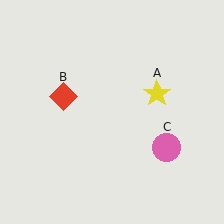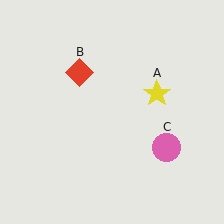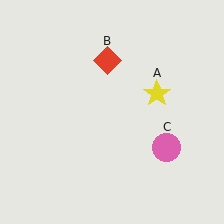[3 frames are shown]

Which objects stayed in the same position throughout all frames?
Yellow star (object A) and pink circle (object C) remained stationary.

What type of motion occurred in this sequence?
The red diamond (object B) rotated clockwise around the center of the scene.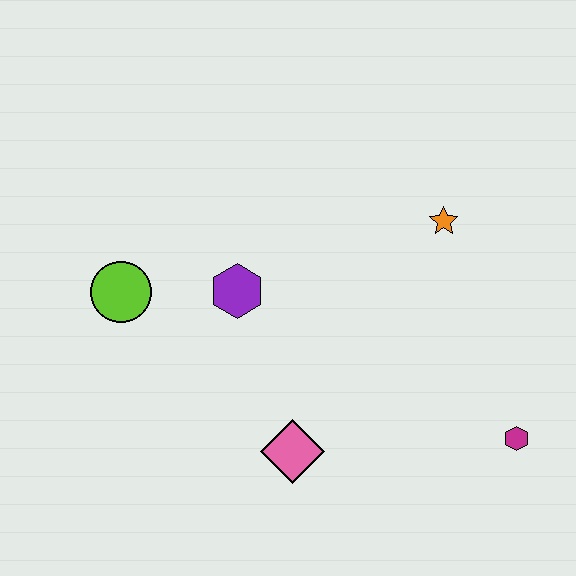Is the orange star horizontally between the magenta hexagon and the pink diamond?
Yes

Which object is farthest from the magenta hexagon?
The lime circle is farthest from the magenta hexagon.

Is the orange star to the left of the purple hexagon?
No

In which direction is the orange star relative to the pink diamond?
The orange star is above the pink diamond.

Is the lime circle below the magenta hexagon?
No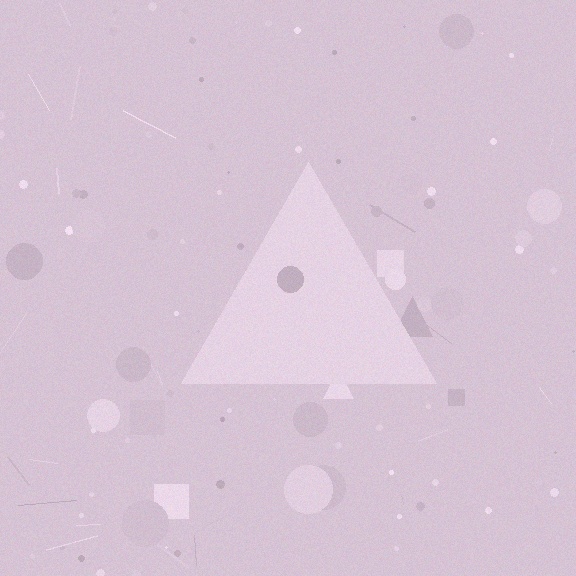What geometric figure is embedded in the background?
A triangle is embedded in the background.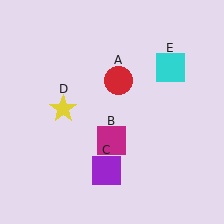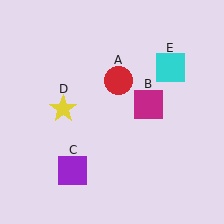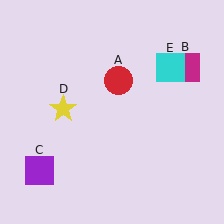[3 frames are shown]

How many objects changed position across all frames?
2 objects changed position: magenta square (object B), purple square (object C).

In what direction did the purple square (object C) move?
The purple square (object C) moved left.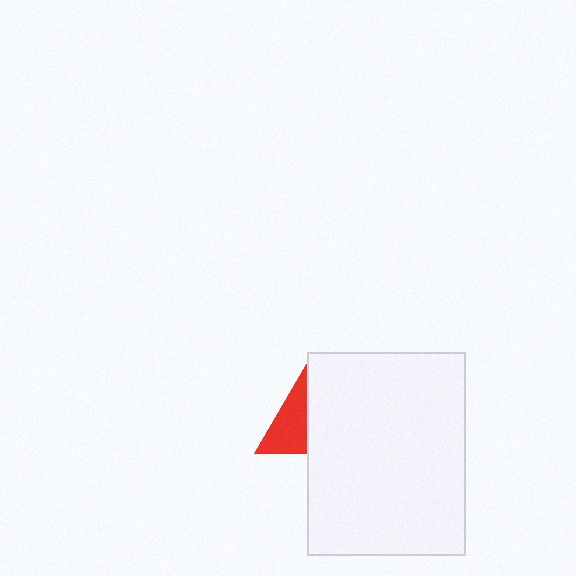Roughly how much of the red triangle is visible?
A small part of it is visible (roughly 45%).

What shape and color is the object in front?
The object in front is a white rectangle.